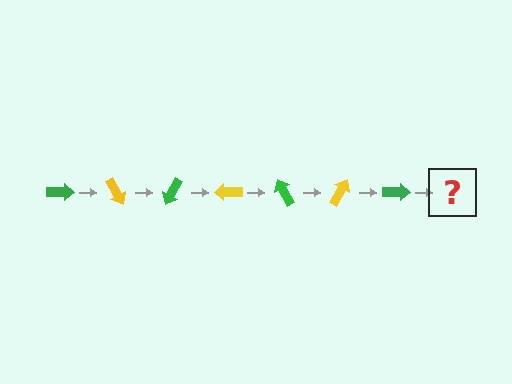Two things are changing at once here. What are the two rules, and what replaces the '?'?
The two rules are that it rotates 60 degrees each step and the color cycles through green and yellow. The '?' should be a yellow arrow, rotated 420 degrees from the start.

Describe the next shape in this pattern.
It should be a yellow arrow, rotated 420 degrees from the start.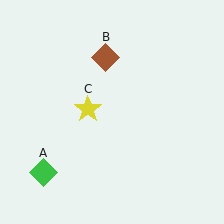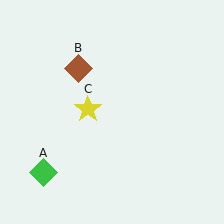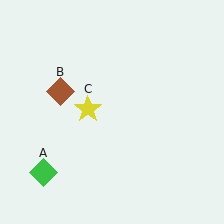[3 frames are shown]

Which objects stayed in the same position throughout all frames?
Green diamond (object A) and yellow star (object C) remained stationary.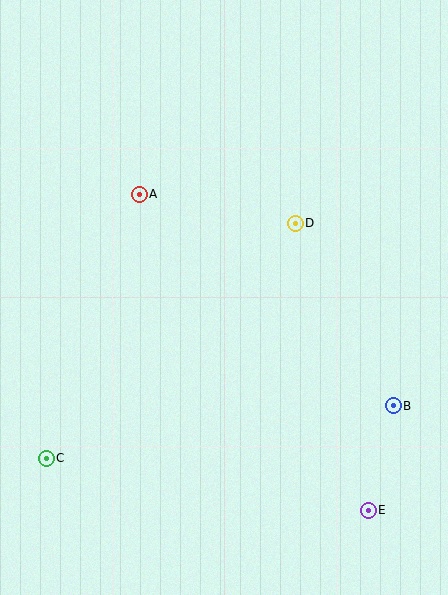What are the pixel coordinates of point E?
Point E is at (368, 510).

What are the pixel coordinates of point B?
Point B is at (393, 406).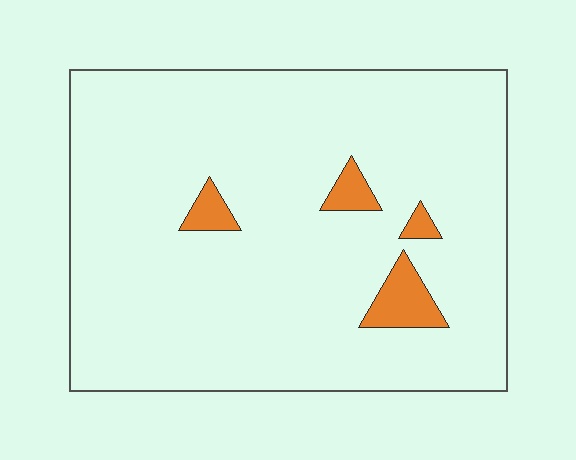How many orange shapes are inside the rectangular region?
4.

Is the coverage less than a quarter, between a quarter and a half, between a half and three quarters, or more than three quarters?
Less than a quarter.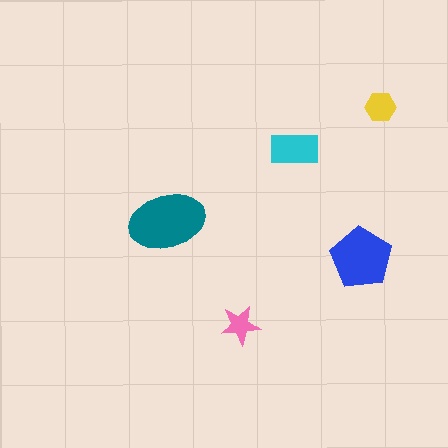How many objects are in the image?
There are 5 objects in the image.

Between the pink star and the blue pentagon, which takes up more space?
The blue pentagon.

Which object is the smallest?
The pink star.